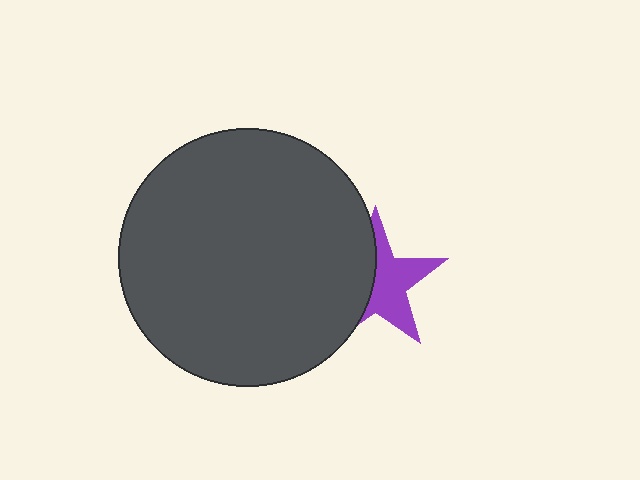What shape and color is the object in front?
The object in front is a dark gray circle.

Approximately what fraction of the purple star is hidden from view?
Roughly 46% of the purple star is hidden behind the dark gray circle.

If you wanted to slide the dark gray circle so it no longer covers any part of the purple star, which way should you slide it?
Slide it left — that is the most direct way to separate the two shapes.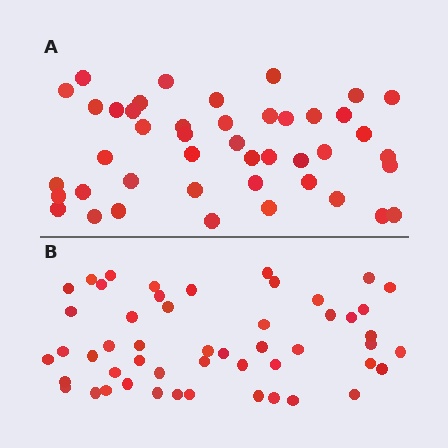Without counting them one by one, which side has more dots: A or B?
Region B (the bottom region) has more dots.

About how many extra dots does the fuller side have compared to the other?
Region B has roughly 8 or so more dots than region A.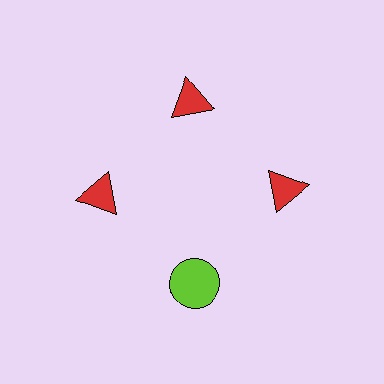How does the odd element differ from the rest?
It differs in both color (lime instead of red) and shape (circle instead of triangle).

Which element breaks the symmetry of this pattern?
The lime circle at roughly the 6 o'clock position breaks the symmetry. All other shapes are red triangles.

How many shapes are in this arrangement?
There are 4 shapes arranged in a ring pattern.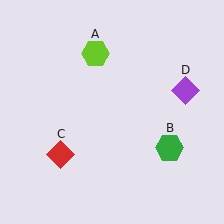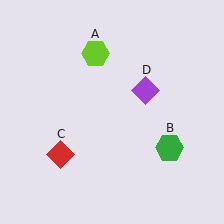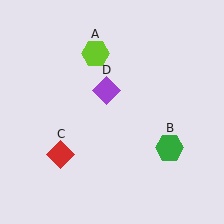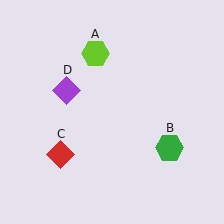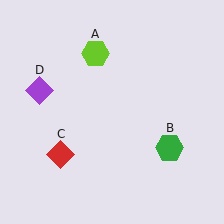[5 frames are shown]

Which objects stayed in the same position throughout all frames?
Lime hexagon (object A) and green hexagon (object B) and red diamond (object C) remained stationary.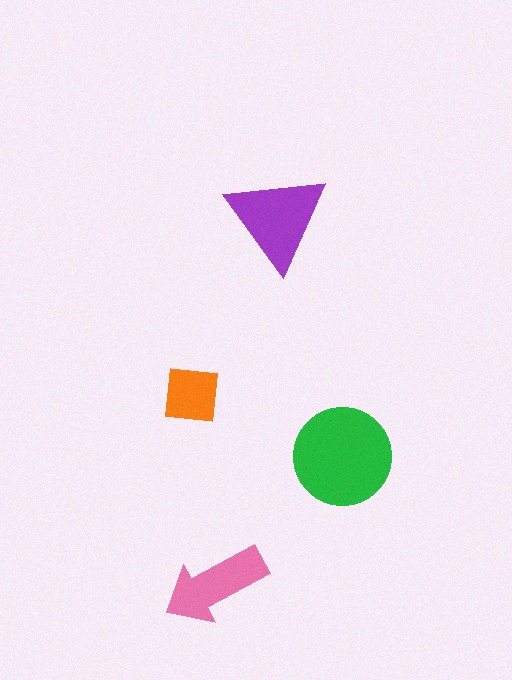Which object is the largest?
The green circle.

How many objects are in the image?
There are 4 objects in the image.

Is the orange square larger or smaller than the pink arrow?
Smaller.